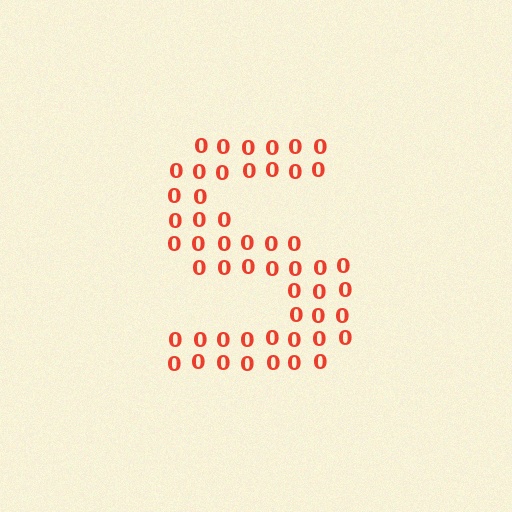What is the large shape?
The large shape is the letter S.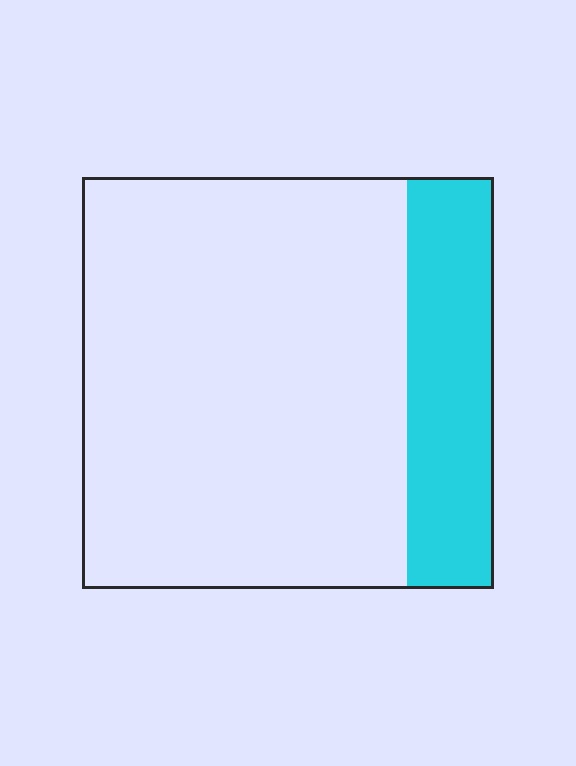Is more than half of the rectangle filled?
No.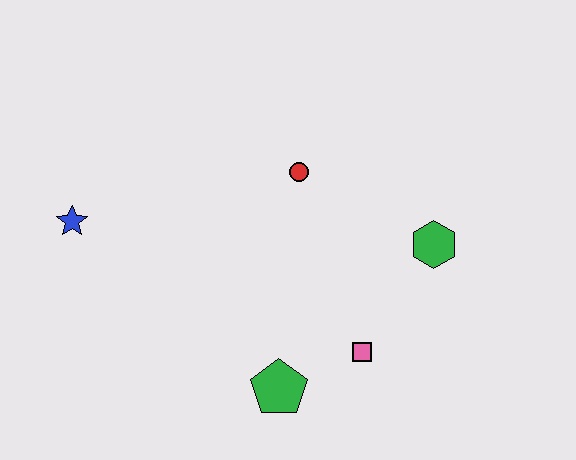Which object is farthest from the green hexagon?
The blue star is farthest from the green hexagon.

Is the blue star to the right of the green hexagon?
No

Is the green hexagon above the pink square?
Yes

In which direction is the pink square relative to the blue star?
The pink square is to the right of the blue star.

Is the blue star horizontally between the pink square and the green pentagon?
No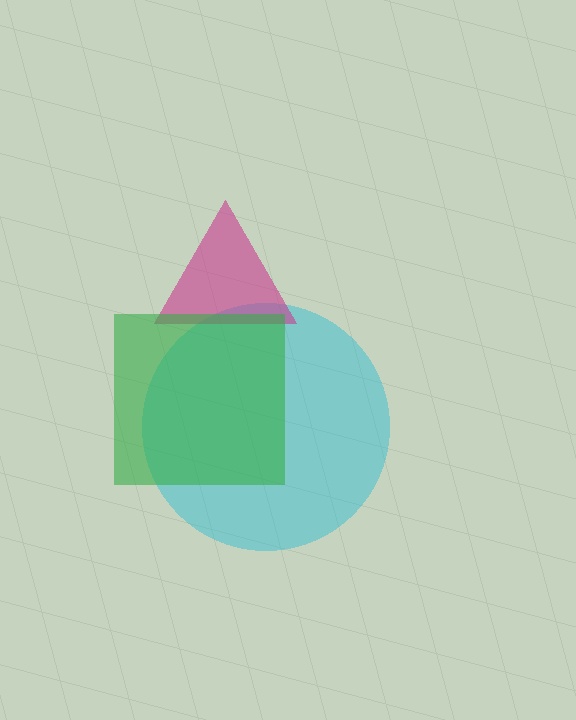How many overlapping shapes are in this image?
There are 3 overlapping shapes in the image.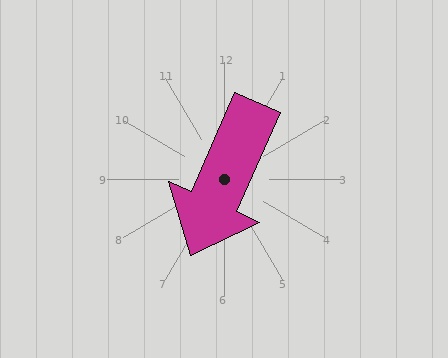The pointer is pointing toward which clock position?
Roughly 7 o'clock.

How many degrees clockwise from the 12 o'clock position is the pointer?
Approximately 204 degrees.